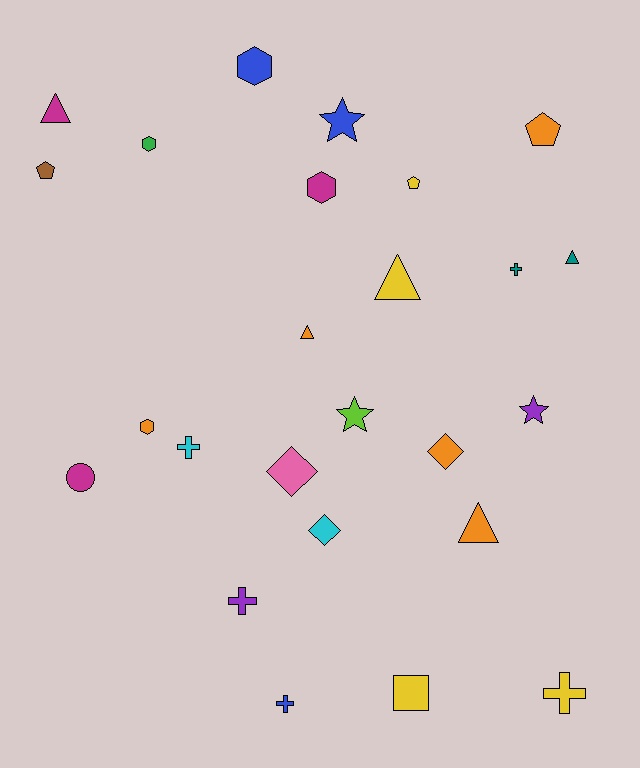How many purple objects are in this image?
There are 2 purple objects.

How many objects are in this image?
There are 25 objects.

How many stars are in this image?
There are 3 stars.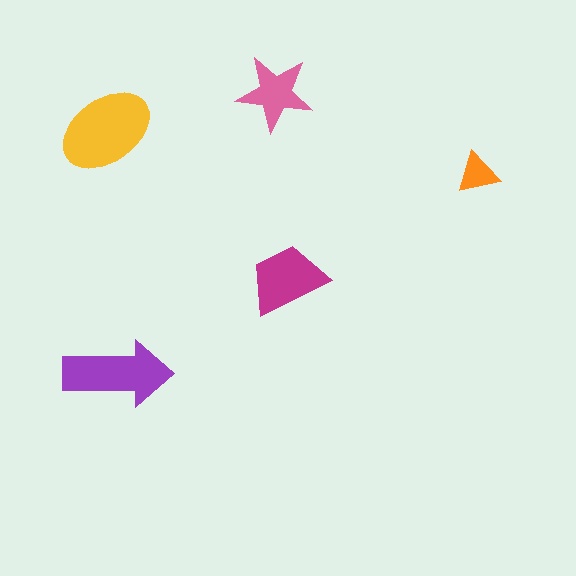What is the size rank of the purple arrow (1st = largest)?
2nd.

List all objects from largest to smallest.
The yellow ellipse, the purple arrow, the magenta trapezoid, the pink star, the orange triangle.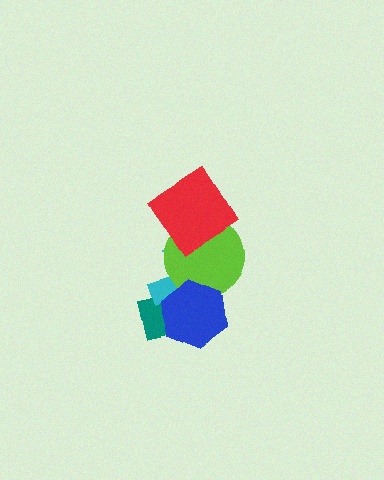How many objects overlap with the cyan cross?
4 objects overlap with the cyan cross.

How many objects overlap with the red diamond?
2 objects overlap with the red diamond.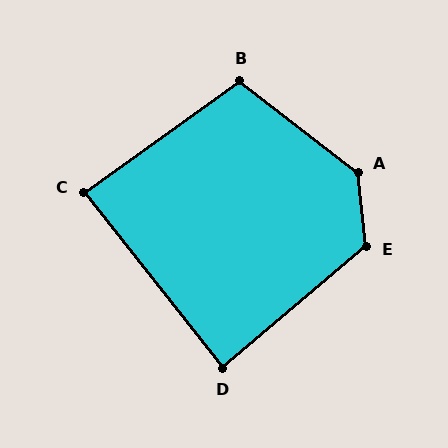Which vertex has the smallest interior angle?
C, at approximately 87 degrees.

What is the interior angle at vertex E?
Approximately 124 degrees (obtuse).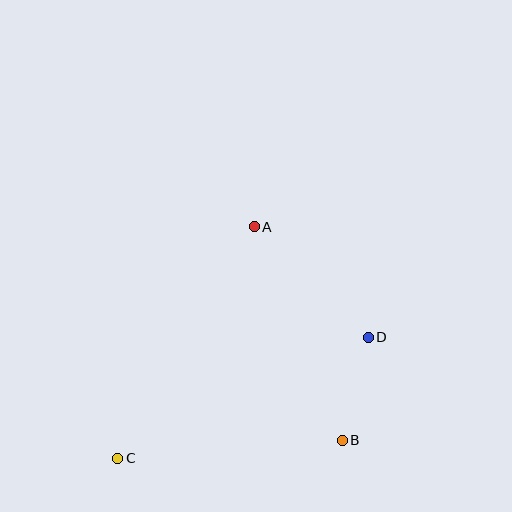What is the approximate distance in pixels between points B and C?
The distance between B and C is approximately 225 pixels.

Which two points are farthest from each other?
Points C and D are farthest from each other.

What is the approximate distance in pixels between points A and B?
The distance between A and B is approximately 231 pixels.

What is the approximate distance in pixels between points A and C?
The distance between A and C is approximately 269 pixels.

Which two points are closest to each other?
Points B and D are closest to each other.